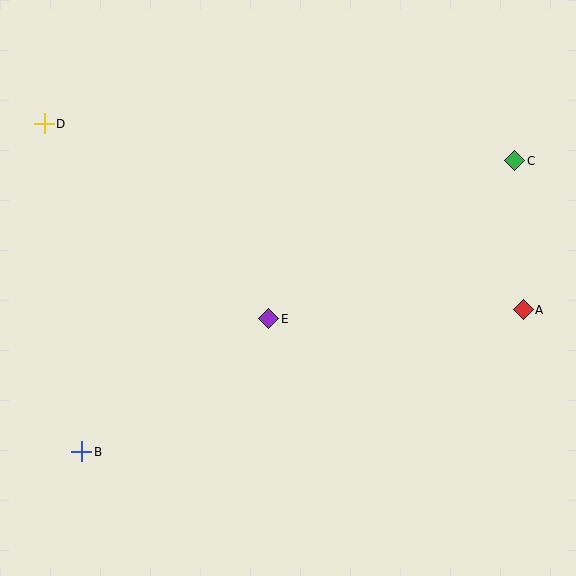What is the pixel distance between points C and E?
The distance between C and E is 293 pixels.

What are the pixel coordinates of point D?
Point D is at (44, 124).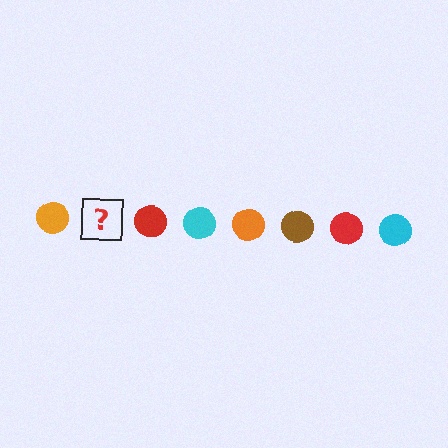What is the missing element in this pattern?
The missing element is a brown circle.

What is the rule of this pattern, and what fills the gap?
The rule is that the pattern cycles through orange, brown, red, cyan circles. The gap should be filled with a brown circle.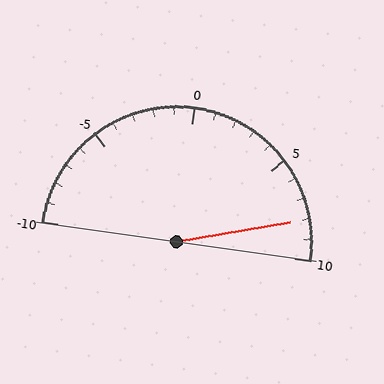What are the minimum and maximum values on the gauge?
The gauge ranges from -10 to 10.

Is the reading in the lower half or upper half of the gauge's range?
The reading is in the upper half of the range (-10 to 10).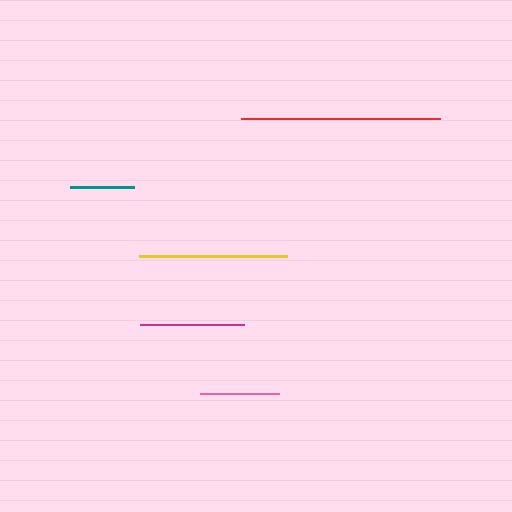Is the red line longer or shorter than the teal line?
The red line is longer than the teal line.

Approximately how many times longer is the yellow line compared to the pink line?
The yellow line is approximately 1.9 times the length of the pink line.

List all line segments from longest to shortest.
From longest to shortest: red, yellow, magenta, pink, teal.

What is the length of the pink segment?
The pink segment is approximately 79 pixels long.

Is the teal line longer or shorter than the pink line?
The pink line is longer than the teal line.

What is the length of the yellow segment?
The yellow segment is approximately 147 pixels long.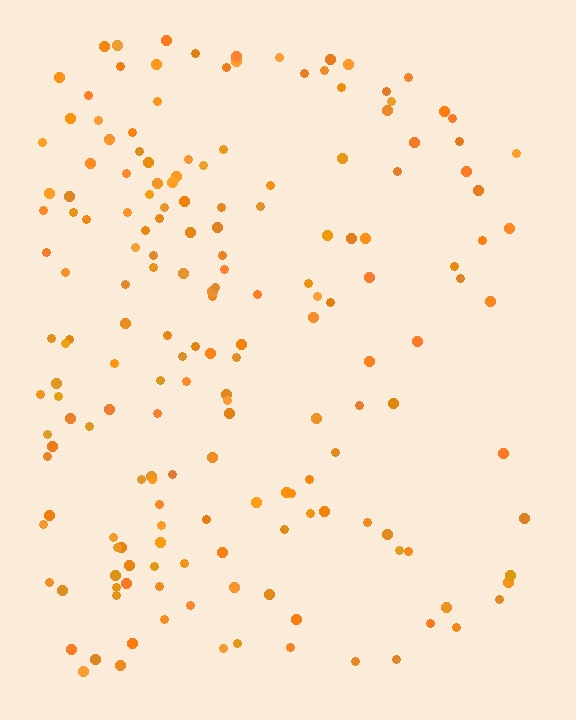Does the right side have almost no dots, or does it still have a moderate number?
Still a moderate number, just noticeably fewer than the left.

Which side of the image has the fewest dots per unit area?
The right.